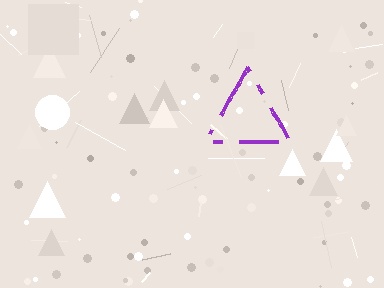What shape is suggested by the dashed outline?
The dashed outline suggests a triangle.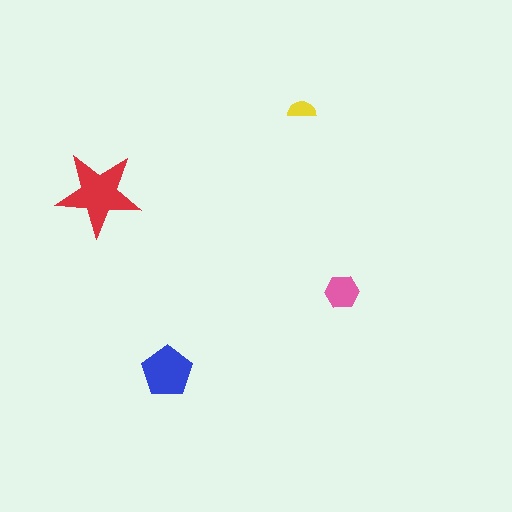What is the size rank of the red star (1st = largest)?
1st.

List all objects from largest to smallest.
The red star, the blue pentagon, the pink hexagon, the yellow semicircle.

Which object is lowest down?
The blue pentagon is bottommost.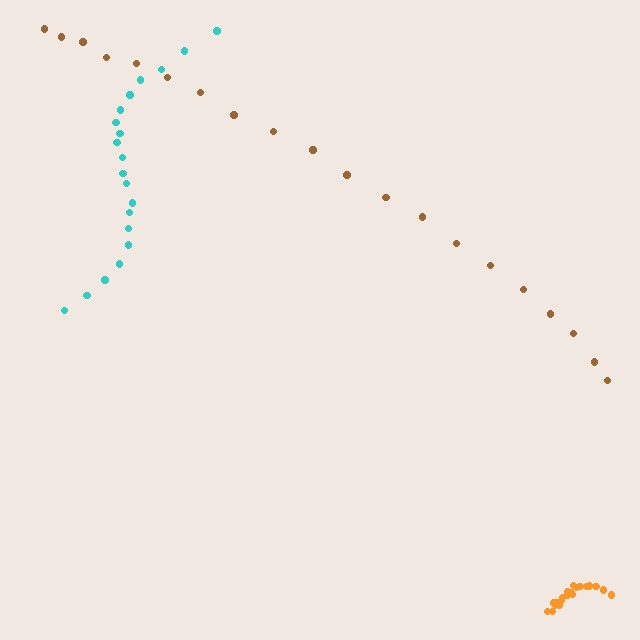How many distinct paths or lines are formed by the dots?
There are 3 distinct paths.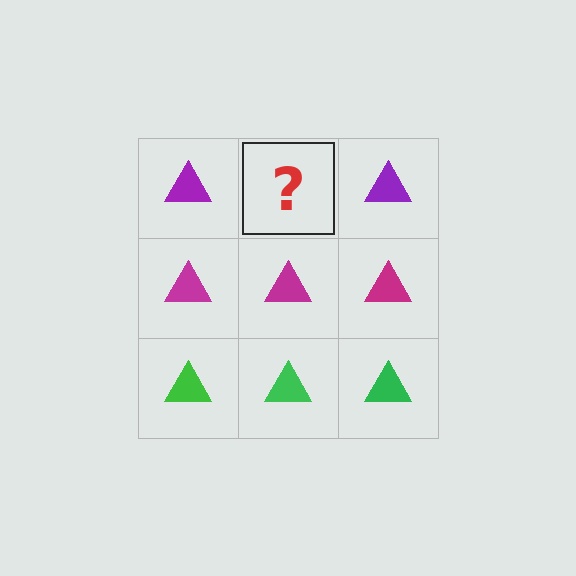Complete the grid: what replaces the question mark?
The question mark should be replaced with a purple triangle.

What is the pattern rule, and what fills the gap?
The rule is that each row has a consistent color. The gap should be filled with a purple triangle.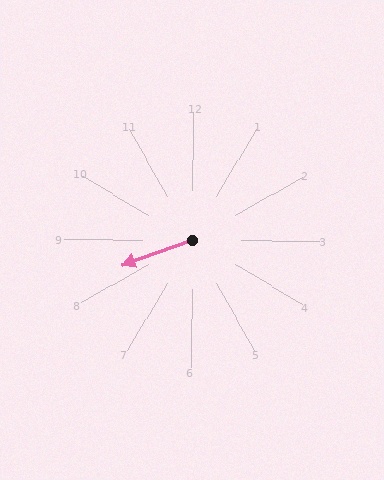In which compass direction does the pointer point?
West.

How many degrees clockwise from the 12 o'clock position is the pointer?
Approximately 250 degrees.